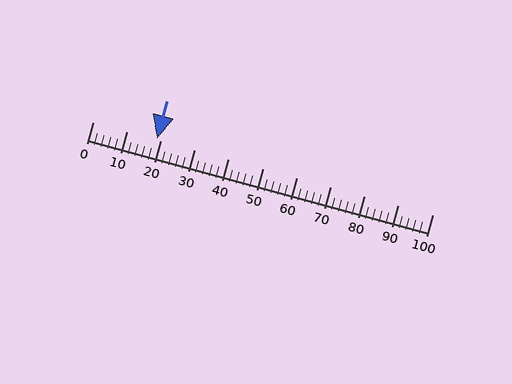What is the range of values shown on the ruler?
The ruler shows values from 0 to 100.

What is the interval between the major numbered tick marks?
The major tick marks are spaced 10 units apart.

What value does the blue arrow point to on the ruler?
The blue arrow points to approximately 19.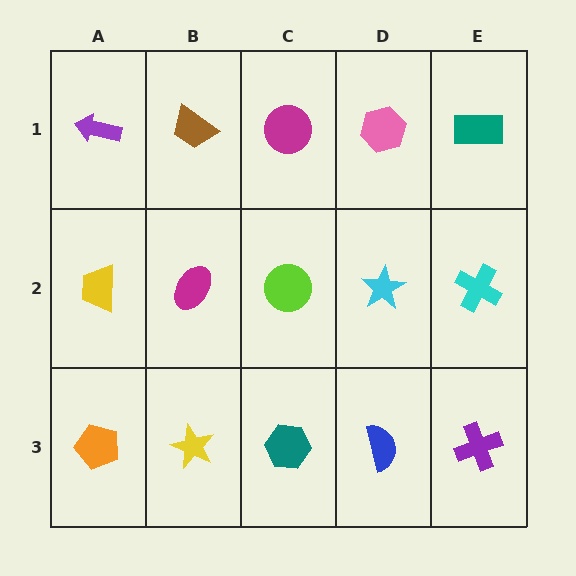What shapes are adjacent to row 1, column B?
A magenta ellipse (row 2, column B), a purple arrow (row 1, column A), a magenta circle (row 1, column C).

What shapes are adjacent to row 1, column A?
A yellow trapezoid (row 2, column A), a brown trapezoid (row 1, column B).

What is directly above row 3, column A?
A yellow trapezoid.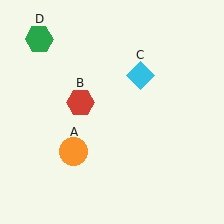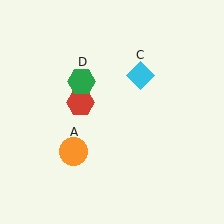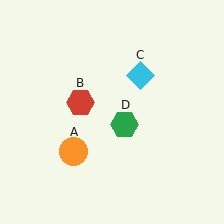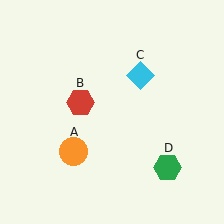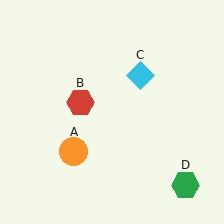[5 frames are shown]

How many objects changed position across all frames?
1 object changed position: green hexagon (object D).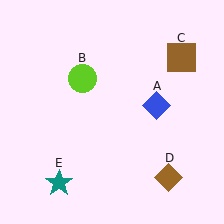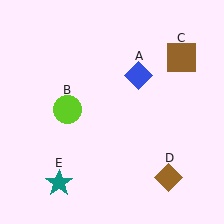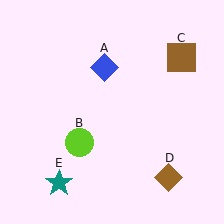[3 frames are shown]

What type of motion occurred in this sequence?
The blue diamond (object A), lime circle (object B) rotated counterclockwise around the center of the scene.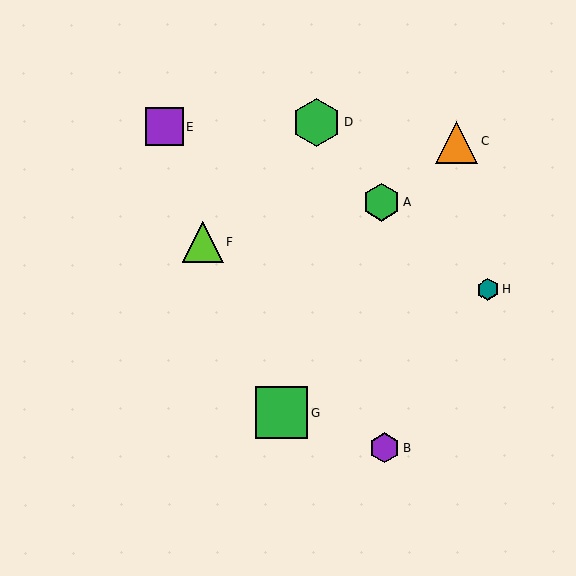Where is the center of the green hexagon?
The center of the green hexagon is at (316, 122).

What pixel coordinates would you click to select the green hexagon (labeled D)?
Click at (316, 122) to select the green hexagon D.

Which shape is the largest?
The green square (labeled G) is the largest.